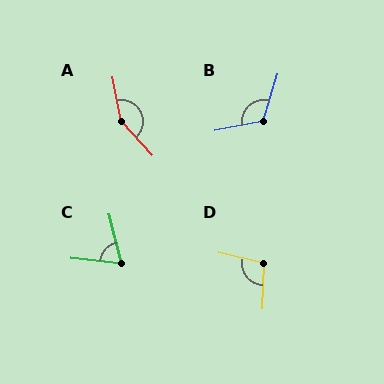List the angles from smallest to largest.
C (70°), D (101°), B (118°), A (149°).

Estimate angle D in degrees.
Approximately 101 degrees.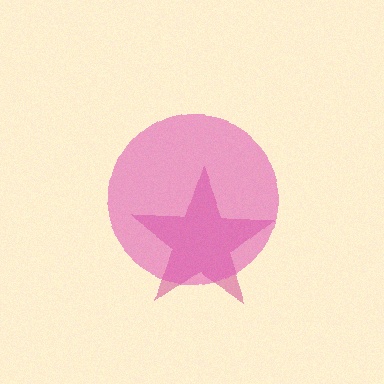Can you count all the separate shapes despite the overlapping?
Yes, there are 2 separate shapes.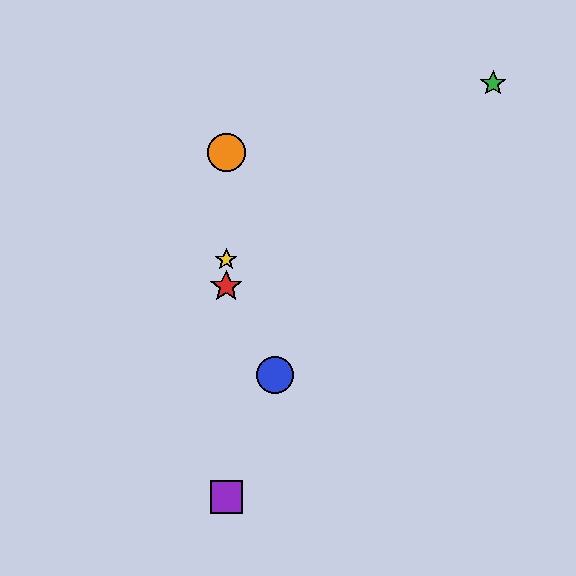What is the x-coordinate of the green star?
The green star is at x≈493.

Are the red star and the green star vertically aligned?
No, the red star is at x≈226 and the green star is at x≈493.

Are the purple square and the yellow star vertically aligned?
Yes, both are at x≈226.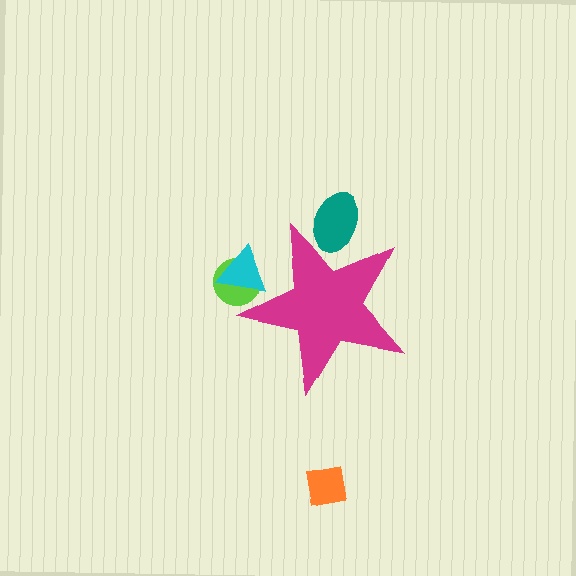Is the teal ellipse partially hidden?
Yes, the teal ellipse is partially hidden behind the magenta star.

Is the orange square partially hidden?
No, the orange square is fully visible.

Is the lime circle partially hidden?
Yes, the lime circle is partially hidden behind the magenta star.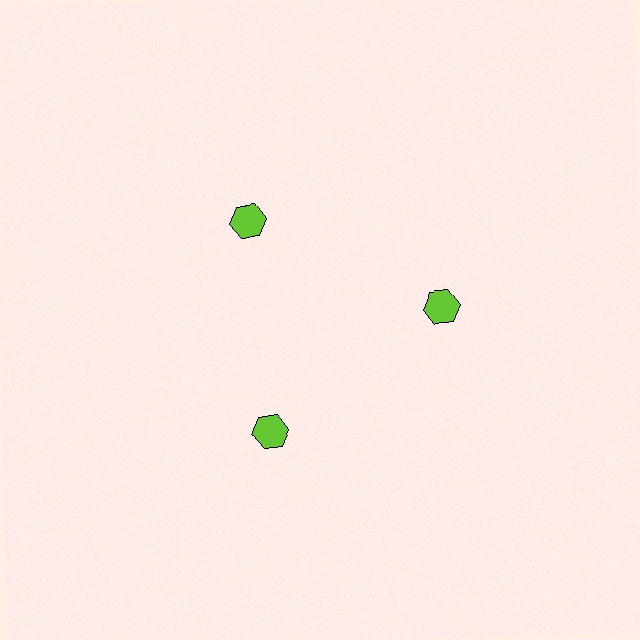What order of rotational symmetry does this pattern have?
This pattern has 3-fold rotational symmetry.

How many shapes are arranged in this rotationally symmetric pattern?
There are 3 shapes, arranged in 3 groups of 1.